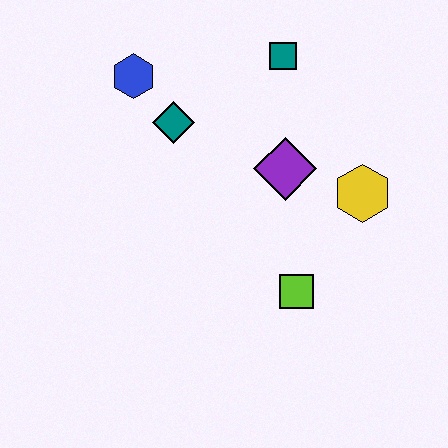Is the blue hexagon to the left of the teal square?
Yes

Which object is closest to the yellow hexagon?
The purple diamond is closest to the yellow hexagon.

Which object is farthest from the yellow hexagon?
The blue hexagon is farthest from the yellow hexagon.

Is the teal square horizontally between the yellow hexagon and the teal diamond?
Yes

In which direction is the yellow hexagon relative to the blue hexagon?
The yellow hexagon is to the right of the blue hexagon.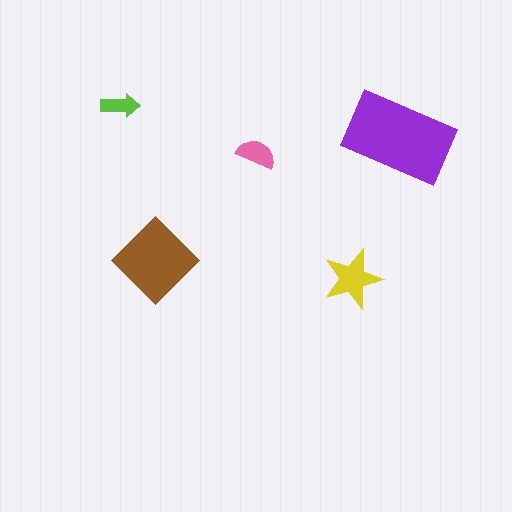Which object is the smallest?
The lime arrow.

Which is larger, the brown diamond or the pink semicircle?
The brown diamond.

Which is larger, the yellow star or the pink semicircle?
The yellow star.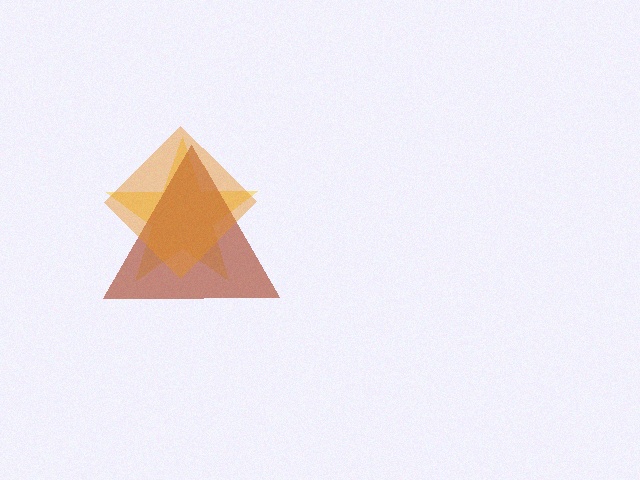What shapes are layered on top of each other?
The layered shapes are: a yellow star, a brown triangle, an orange diamond.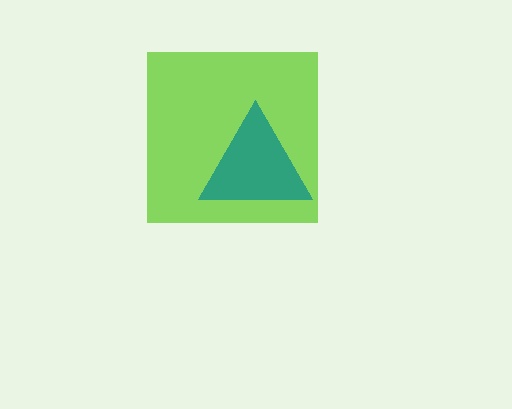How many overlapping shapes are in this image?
There are 2 overlapping shapes in the image.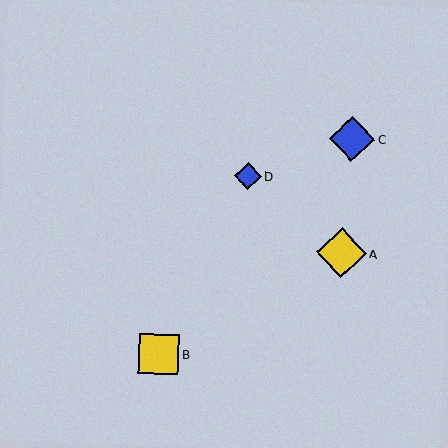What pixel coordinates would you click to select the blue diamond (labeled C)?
Click at (352, 139) to select the blue diamond C.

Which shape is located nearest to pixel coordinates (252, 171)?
The blue diamond (labeled D) at (248, 176) is nearest to that location.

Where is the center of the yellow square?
The center of the yellow square is at (159, 354).